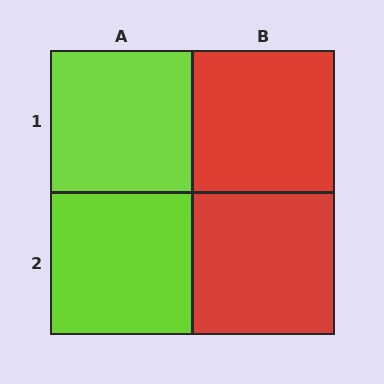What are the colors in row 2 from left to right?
Lime, red.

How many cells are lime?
2 cells are lime.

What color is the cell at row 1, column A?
Lime.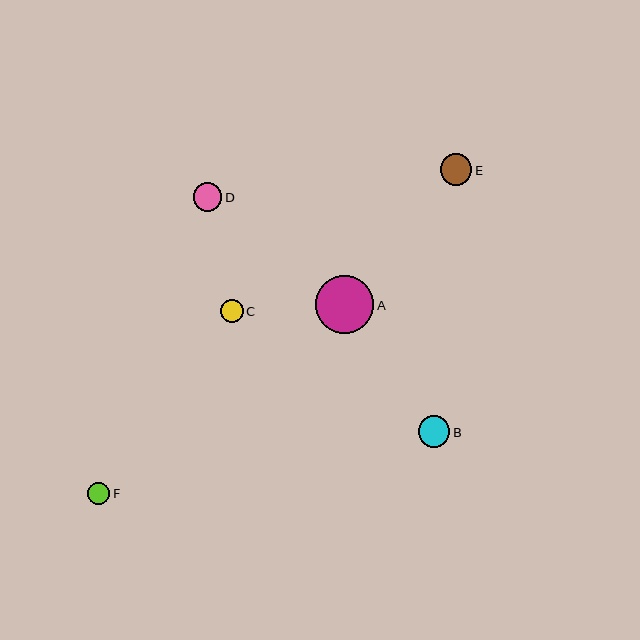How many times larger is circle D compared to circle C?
Circle D is approximately 1.3 times the size of circle C.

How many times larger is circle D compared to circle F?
Circle D is approximately 1.3 times the size of circle F.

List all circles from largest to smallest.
From largest to smallest: A, B, E, D, C, F.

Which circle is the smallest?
Circle F is the smallest with a size of approximately 23 pixels.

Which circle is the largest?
Circle A is the largest with a size of approximately 58 pixels.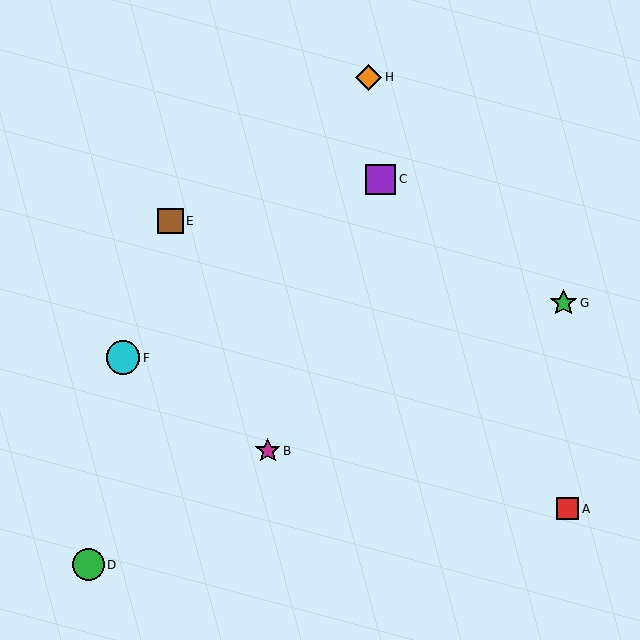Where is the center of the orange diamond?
The center of the orange diamond is at (369, 77).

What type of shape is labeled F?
Shape F is a cyan circle.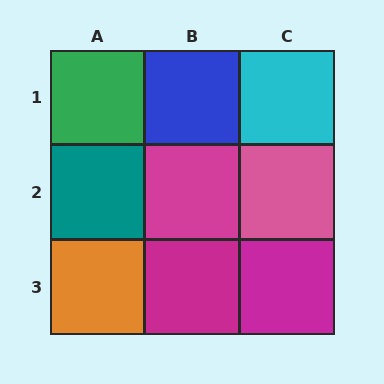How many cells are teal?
1 cell is teal.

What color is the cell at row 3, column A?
Orange.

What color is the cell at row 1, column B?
Blue.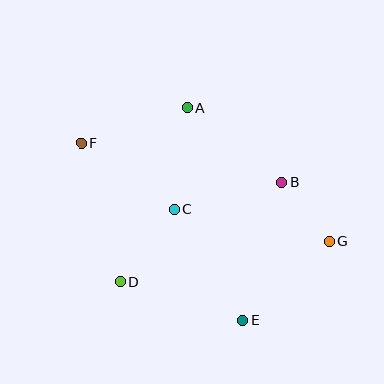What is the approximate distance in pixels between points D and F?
The distance between D and F is approximately 144 pixels.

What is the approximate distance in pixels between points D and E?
The distance between D and E is approximately 129 pixels.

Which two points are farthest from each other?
Points F and G are farthest from each other.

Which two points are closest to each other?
Points B and G are closest to each other.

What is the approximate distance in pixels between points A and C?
The distance between A and C is approximately 102 pixels.